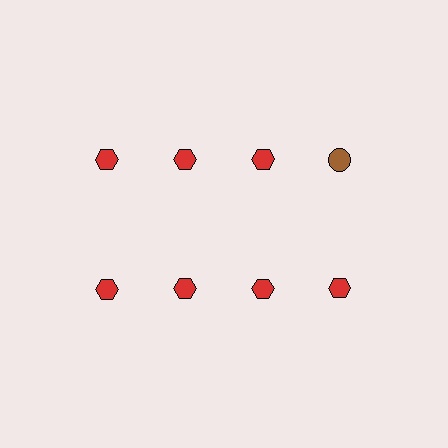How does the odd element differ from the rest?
It differs in both color (brown instead of red) and shape (circle instead of hexagon).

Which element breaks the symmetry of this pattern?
The brown circle in the top row, second from right column breaks the symmetry. All other shapes are red hexagons.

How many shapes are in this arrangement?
There are 8 shapes arranged in a grid pattern.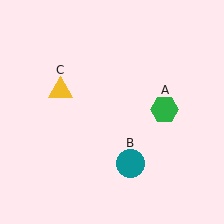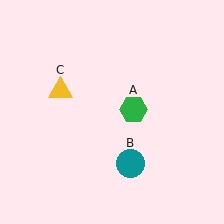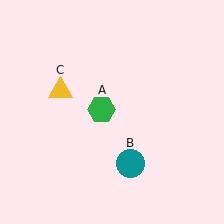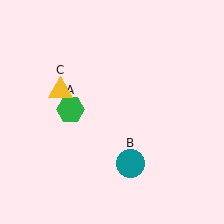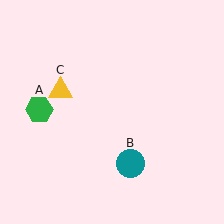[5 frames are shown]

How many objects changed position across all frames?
1 object changed position: green hexagon (object A).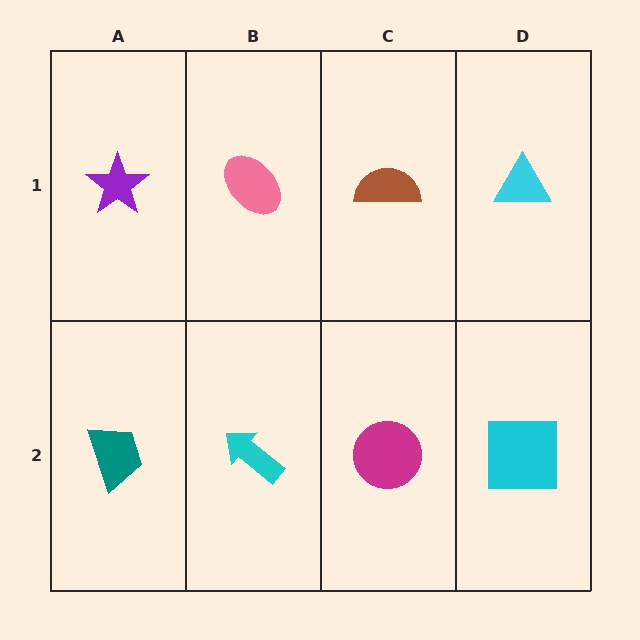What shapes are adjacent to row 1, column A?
A teal trapezoid (row 2, column A), a pink ellipse (row 1, column B).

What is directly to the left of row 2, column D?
A magenta circle.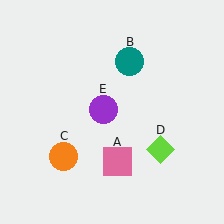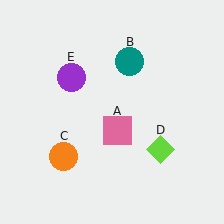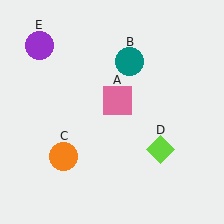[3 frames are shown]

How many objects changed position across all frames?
2 objects changed position: pink square (object A), purple circle (object E).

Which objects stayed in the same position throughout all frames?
Teal circle (object B) and orange circle (object C) and lime diamond (object D) remained stationary.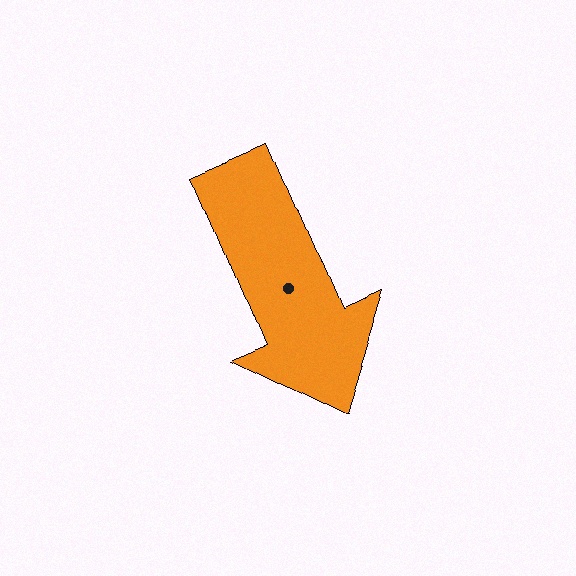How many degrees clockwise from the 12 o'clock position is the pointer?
Approximately 157 degrees.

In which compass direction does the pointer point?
Southeast.